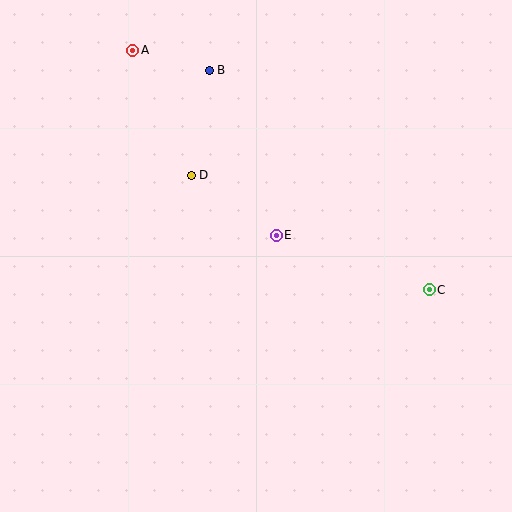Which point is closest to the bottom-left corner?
Point D is closest to the bottom-left corner.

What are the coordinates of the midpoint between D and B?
The midpoint between D and B is at (200, 123).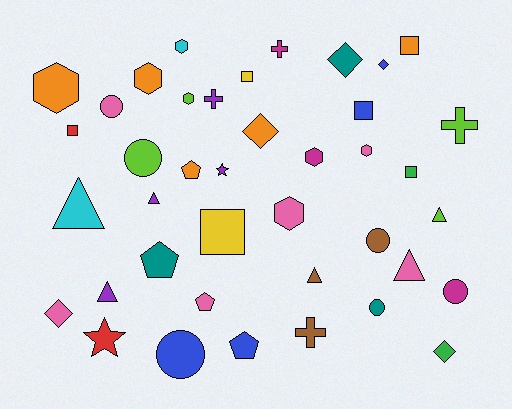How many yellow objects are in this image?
There are 2 yellow objects.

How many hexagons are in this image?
There are 7 hexagons.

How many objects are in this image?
There are 40 objects.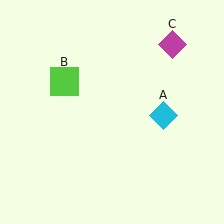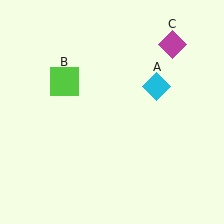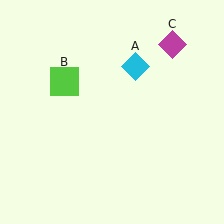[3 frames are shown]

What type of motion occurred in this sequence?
The cyan diamond (object A) rotated counterclockwise around the center of the scene.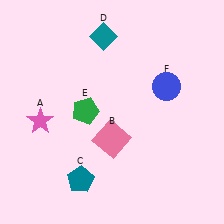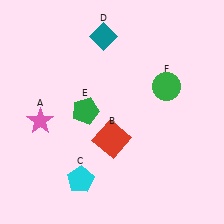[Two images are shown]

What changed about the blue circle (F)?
In Image 1, F is blue. In Image 2, it changed to green.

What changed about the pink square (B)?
In Image 1, B is pink. In Image 2, it changed to red.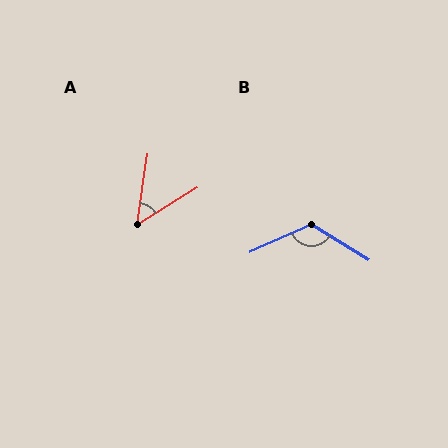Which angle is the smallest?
A, at approximately 50 degrees.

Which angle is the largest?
B, at approximately 125 degrees.